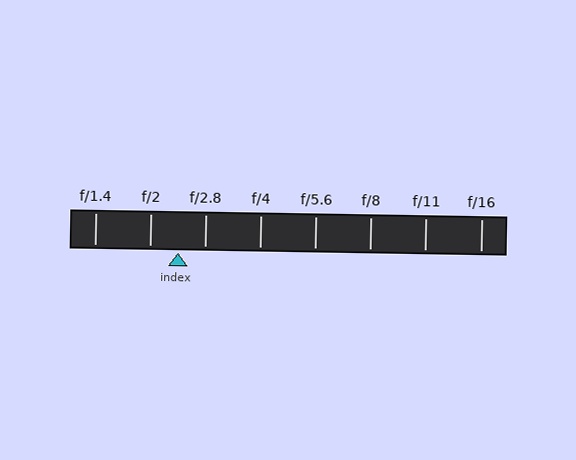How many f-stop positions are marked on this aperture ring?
There are 8 f-stop positions marked.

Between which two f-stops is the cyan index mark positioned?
The index mark is between f/2 and f/2.8.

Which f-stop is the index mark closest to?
The index mark is closest to f/2.8.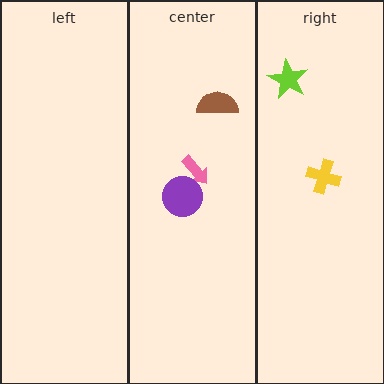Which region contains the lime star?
The right region.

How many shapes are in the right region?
2.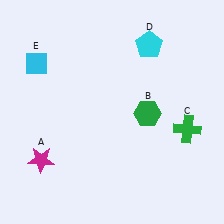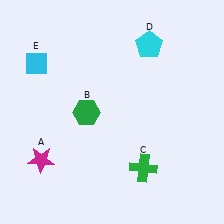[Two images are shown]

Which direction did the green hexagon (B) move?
The green hexagon (B) moved left.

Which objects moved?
The objects that moved are: the green hexagon (B), the green cross (C).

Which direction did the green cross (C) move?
The green cross (C) moved left.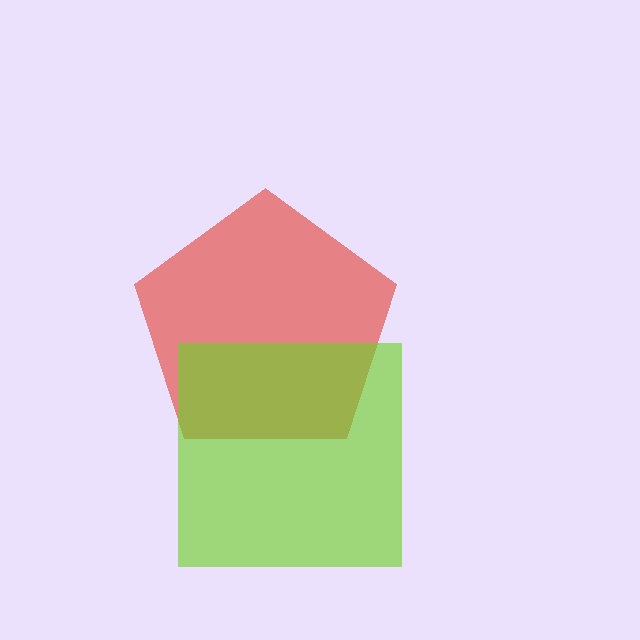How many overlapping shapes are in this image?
There are 2 overlapping shapes in the image.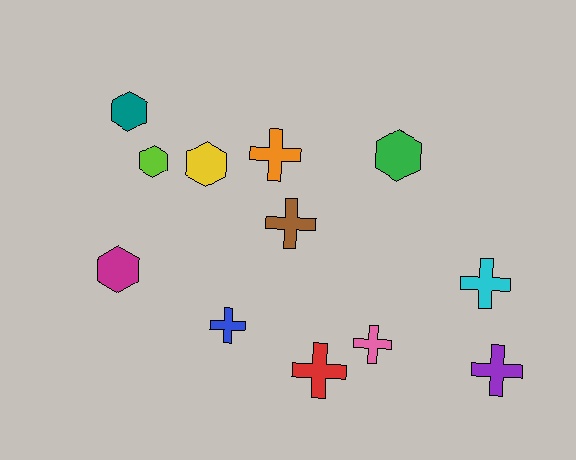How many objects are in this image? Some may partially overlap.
There are 12 objects.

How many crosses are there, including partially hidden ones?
There are 7 crosses.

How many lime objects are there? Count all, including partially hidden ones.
There is 1 lime object.